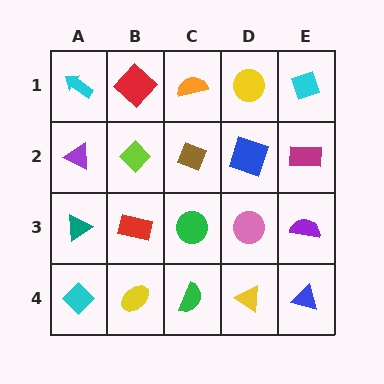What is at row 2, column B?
A lime diamond.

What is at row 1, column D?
A yellow circle.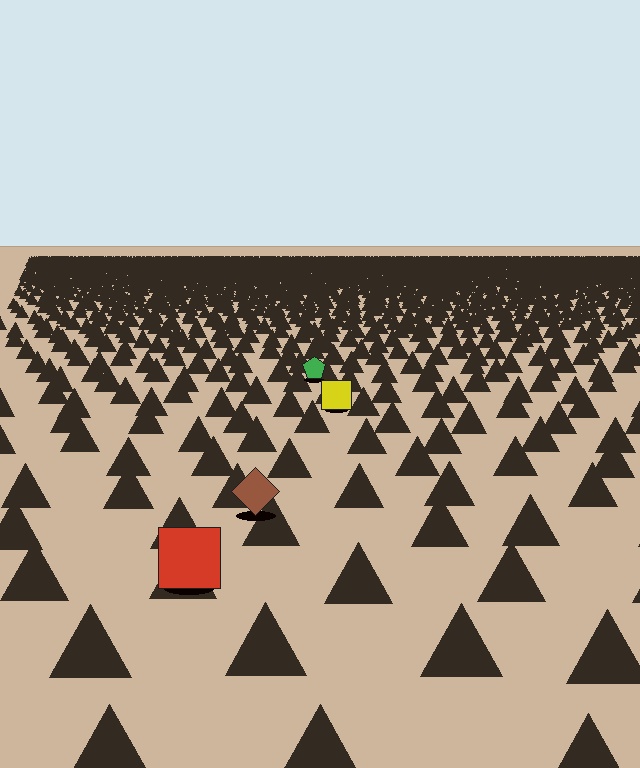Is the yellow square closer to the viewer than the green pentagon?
Yes. The yellow square is closer — you can tell from the texture gradient: the ground texture is coarser near it.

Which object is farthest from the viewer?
The green pentagon is farthest from the viewer. It appears smaller and the ground texture around it is denser.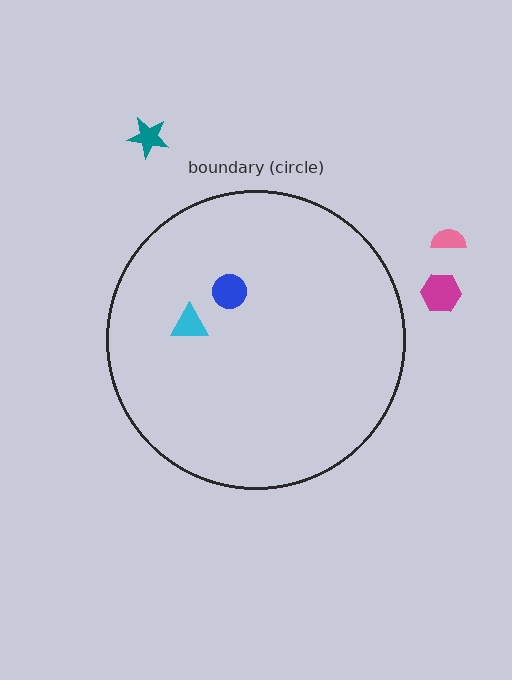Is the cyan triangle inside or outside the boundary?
Inside.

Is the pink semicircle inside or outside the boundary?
Outside.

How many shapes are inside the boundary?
2 inside, 3 outside.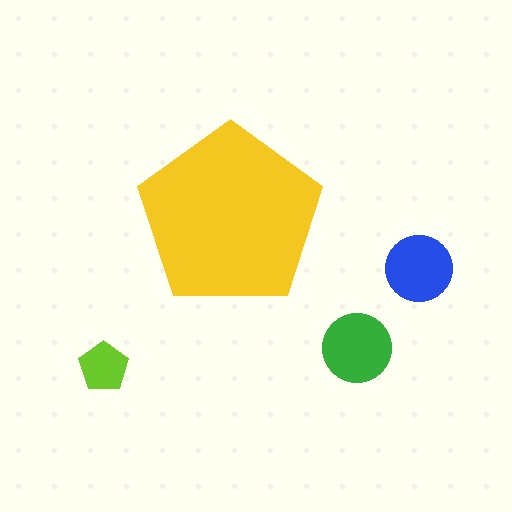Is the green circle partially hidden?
No, the green circle is fully visible.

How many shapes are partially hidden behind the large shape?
0 shapes are partially hidden.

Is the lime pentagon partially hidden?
No, the lime pentagon is fully visible.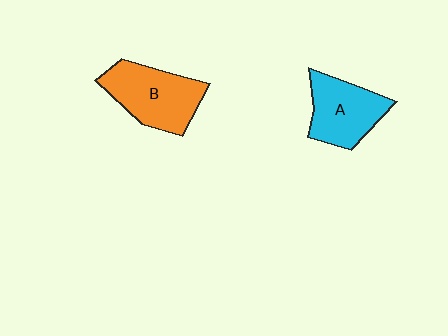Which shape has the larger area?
Shape B (orange).